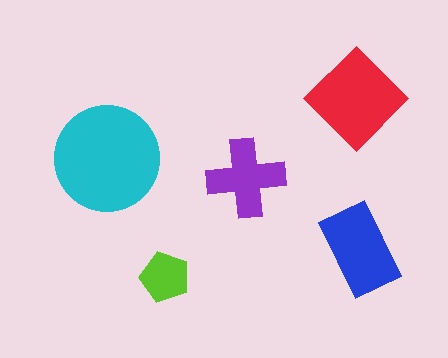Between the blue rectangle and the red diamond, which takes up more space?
The red diamond.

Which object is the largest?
The cyan circle.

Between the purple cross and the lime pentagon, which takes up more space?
The purple cross.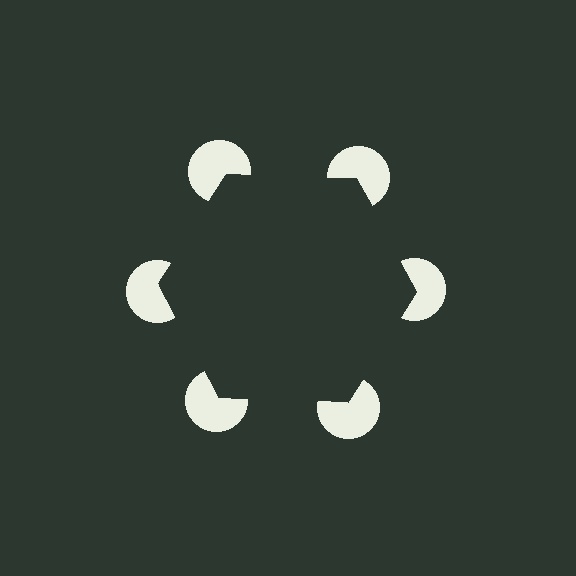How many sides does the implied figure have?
6 sides.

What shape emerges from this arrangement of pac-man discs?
An illusory hexagon — its edges are inferred from the aligned wedge cuts in the pac-man discs, not physically drawn.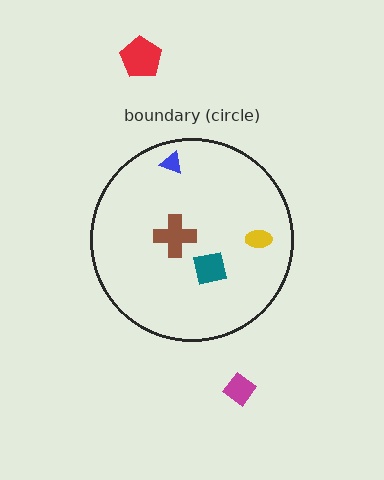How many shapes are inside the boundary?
4 inside, 2 outside.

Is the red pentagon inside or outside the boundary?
Outside.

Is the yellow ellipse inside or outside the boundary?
Inside.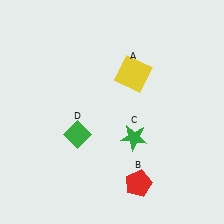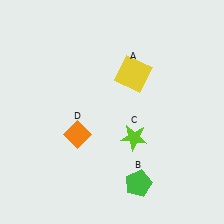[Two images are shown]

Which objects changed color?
B changed from red to green. C changed from green to lime. D changed from green to orange.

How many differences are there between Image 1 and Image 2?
There are 3 differences between the two images.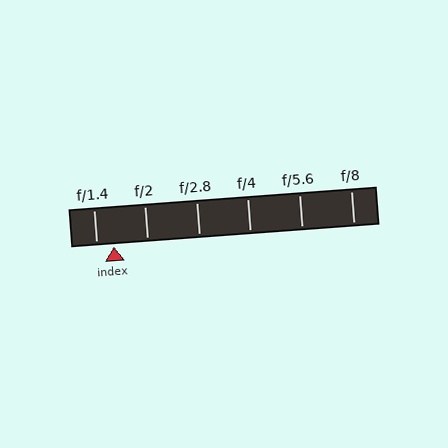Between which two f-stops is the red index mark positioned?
The index mark is between f/1.4 and f/2.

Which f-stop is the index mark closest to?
The index mark is closest to f/1.4.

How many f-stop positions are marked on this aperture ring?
There are 6 f-stop positions marked.